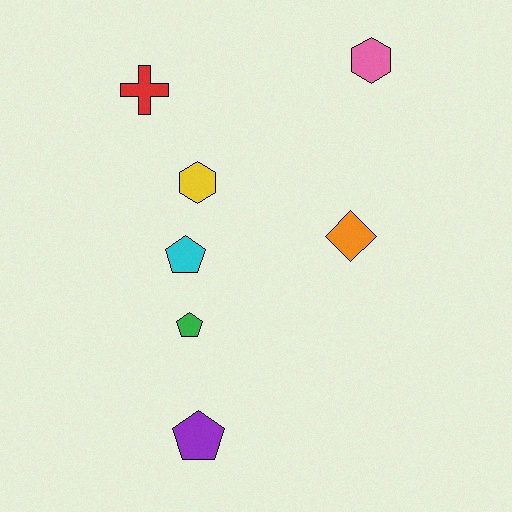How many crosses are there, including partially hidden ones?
There is 1 cross.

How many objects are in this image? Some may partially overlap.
There are 7 objects.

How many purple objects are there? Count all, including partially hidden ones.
There is 1 purple object.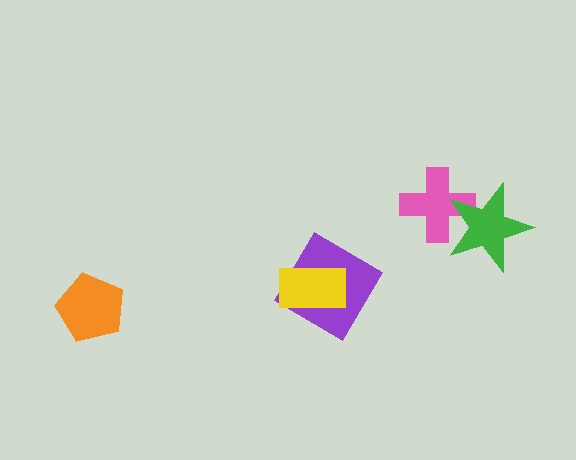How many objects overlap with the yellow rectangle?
1 object overlaps with the yellow rectangle.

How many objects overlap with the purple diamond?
1 object overlaps with the purple diamond.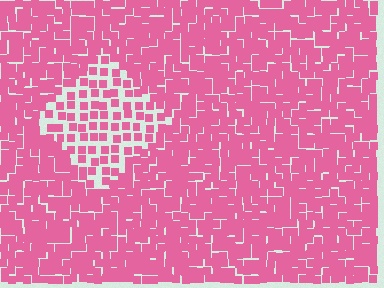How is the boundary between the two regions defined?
The boundary is defined by a change in element density (approximately 2.0x ratio). All elements are the same color, size, and shape.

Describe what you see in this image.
The image contains small pink elements arranged at two different densities. A diamond-shaped region is visible where the elements are less densely packed than the surrounding area.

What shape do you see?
I see a diamond.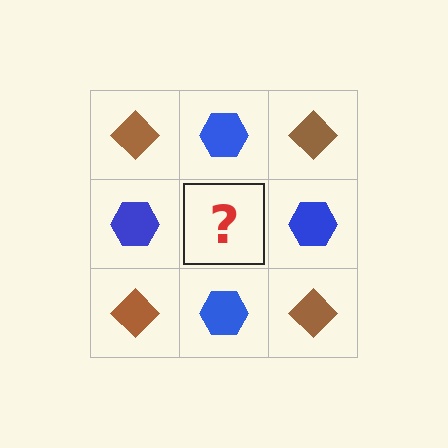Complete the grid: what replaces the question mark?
The question mark should be replaced with a brown diamond.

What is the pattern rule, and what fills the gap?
The rule is that it alternates brown diamond and blue hexagon in a checkerboard pattern. The gap should be filled with a brown diamond.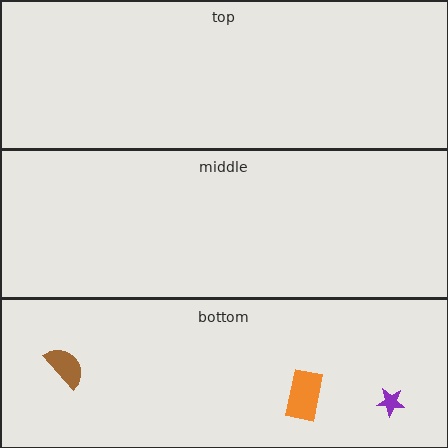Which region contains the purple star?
The bottom region.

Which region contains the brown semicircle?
The bottom region.